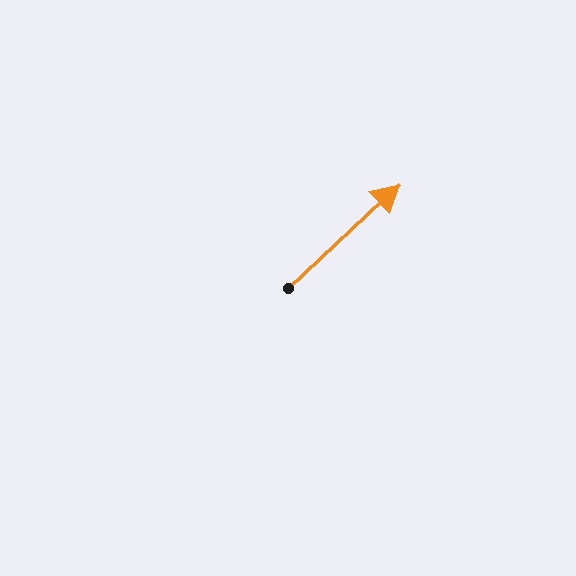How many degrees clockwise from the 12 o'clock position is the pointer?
Approximately 47 degrees.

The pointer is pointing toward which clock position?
Roughly 2 o'clock.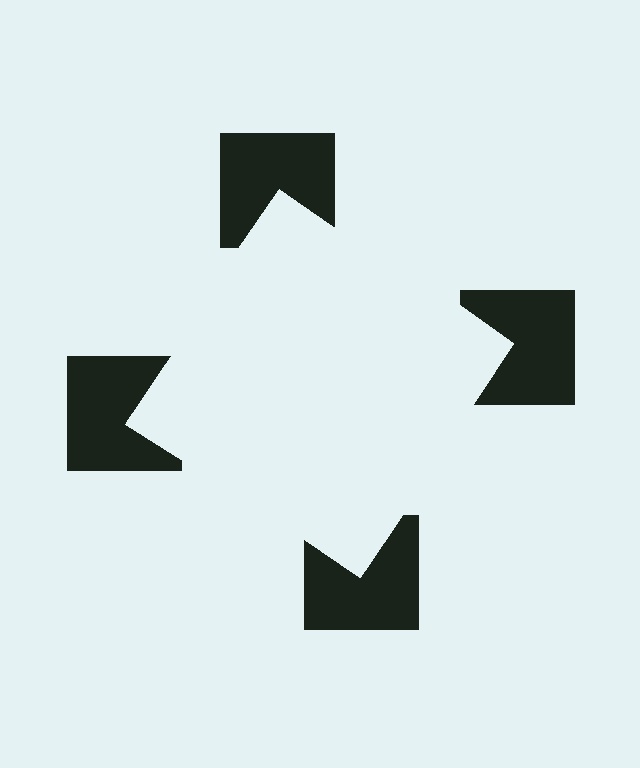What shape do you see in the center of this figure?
An illusory square — its edges are inferred from the aligned wedge cuts in the notched squares, not physically drawn.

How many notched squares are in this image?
There are 4 — one at each vertex of the illusory square.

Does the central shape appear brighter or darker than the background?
It typically appears slightly brighter than the background, even though no actual brightness change is drawn.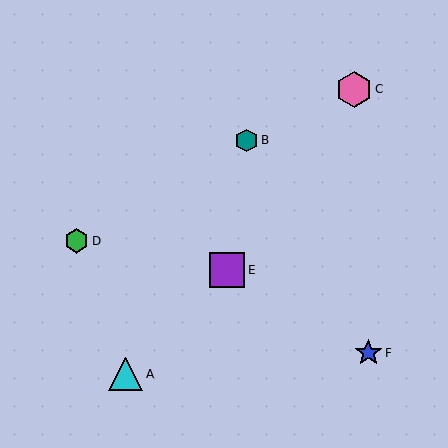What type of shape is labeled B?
Shape B is a teal hexagon.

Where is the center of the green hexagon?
The center of the green hexagon is at (77, 241).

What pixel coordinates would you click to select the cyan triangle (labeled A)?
Click at (126, 374) to select the cyan triangle A.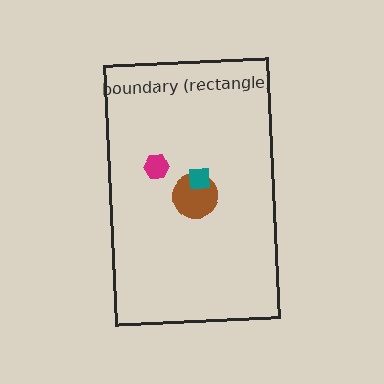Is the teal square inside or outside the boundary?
Inside.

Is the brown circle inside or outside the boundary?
Inside.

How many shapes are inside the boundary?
3 inside, 0 outside.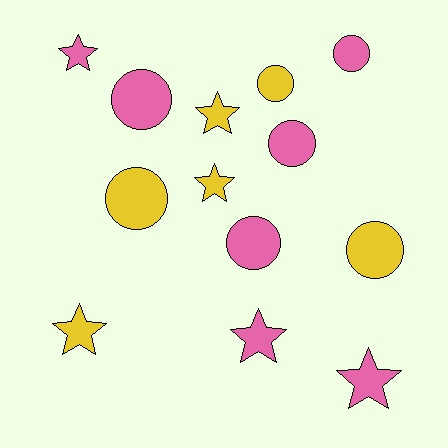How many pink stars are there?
There are 3 pink stars.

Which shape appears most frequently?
Circle, with 7 objects.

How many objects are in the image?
There are 13 objects.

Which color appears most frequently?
Pink, with 7 objects.